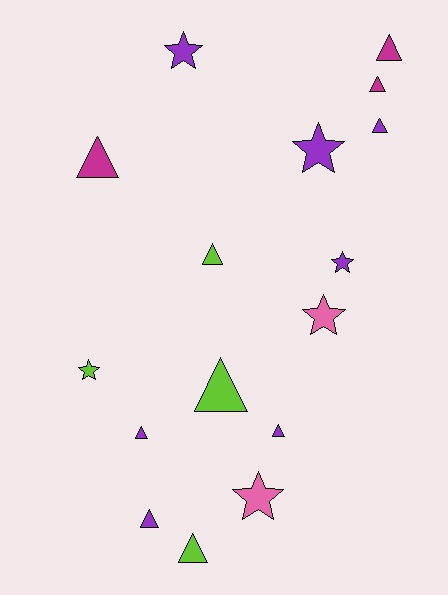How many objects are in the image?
There are 16 objects.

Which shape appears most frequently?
Triangle, with 10 objects.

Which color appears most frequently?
Purple, with 7 objects.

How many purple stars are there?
There are 3 purple stars.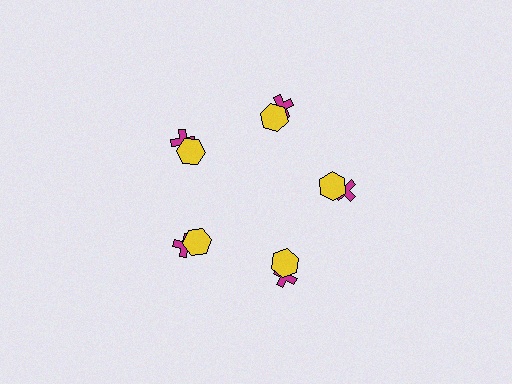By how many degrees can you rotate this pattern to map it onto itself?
The pattern maps onto itself every 72 degrees of rotation.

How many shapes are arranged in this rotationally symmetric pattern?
There are 10 shapes, arranged in 5 groups of 2.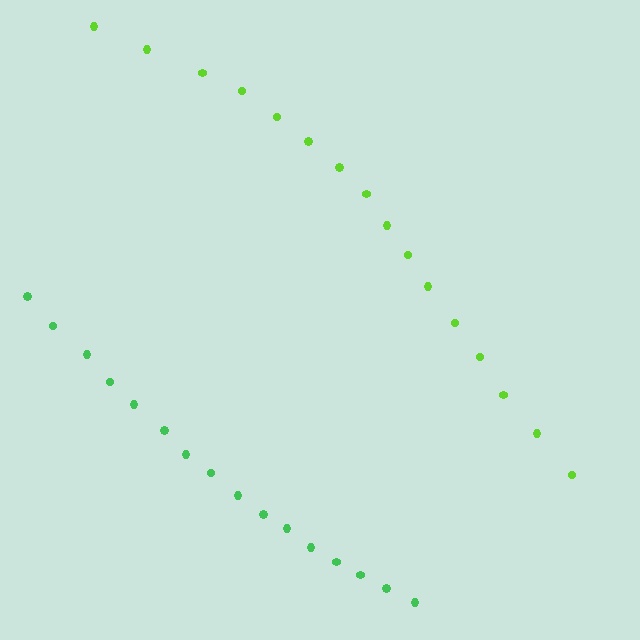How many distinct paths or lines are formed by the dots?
There are 2 distinct paths.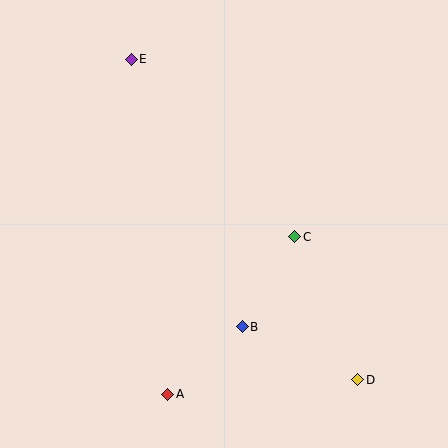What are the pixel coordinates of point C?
Point C is at (295, 237).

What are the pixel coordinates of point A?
Point A is at (168, 394).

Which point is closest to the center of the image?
Point C at (295, 237) is closest to the center.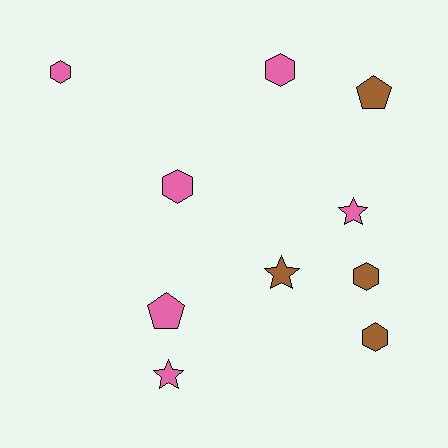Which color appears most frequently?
Pink, with 6 objects.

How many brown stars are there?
There is 1 brown star.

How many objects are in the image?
There are 10 objects.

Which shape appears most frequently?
Hexagon, with 5 objects.